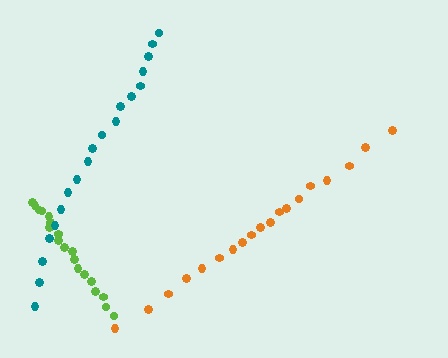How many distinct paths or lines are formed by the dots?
There are 3 distinct paths.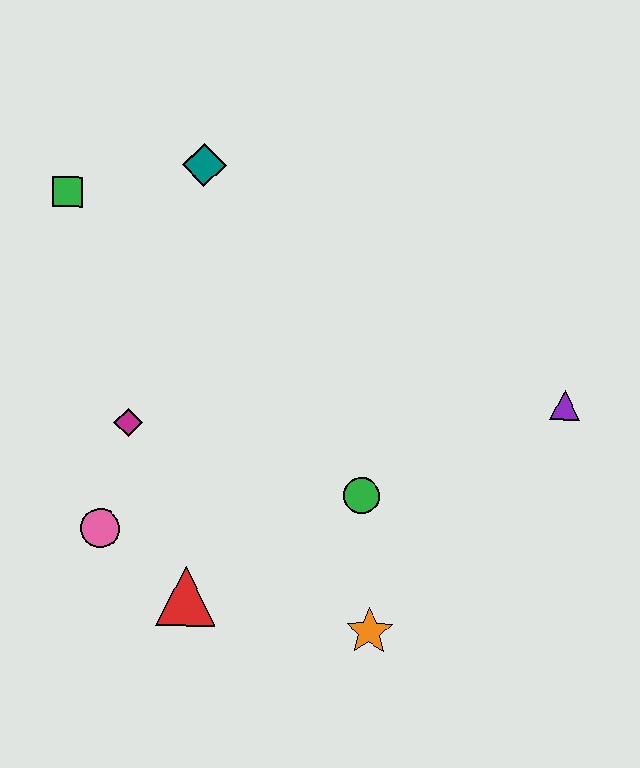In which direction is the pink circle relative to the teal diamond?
The pink circle is below the teal diamond.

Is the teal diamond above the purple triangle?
Yes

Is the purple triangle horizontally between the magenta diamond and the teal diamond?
No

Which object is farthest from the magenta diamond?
The purple triangle is farthest from the magenta diamond.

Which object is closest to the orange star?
The green circle is closest to the orange star.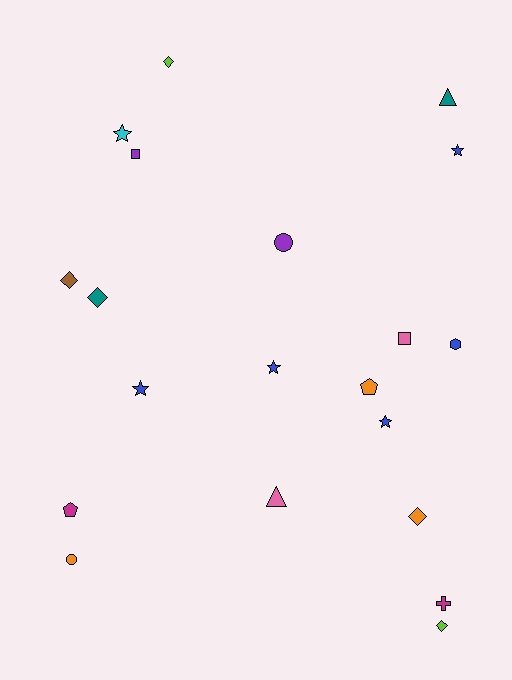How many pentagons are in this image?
There are 2 pentagons.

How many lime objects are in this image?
There are 2 lime objects.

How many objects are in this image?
There are 20 objects.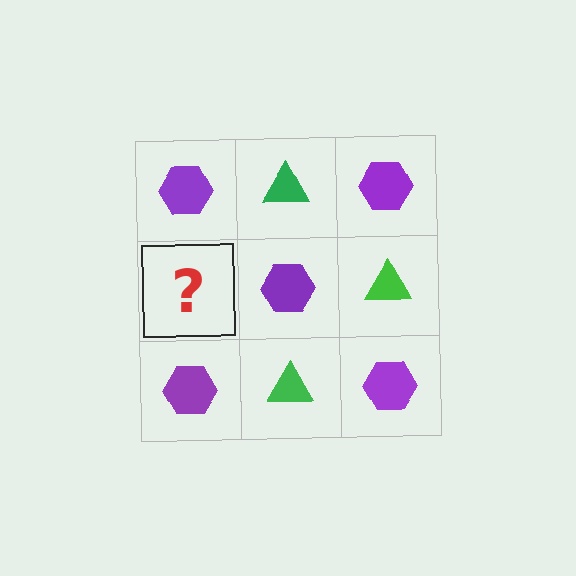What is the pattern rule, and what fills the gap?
The rule is that it alternates purple hexagon and green triangle in a checkerboard pattern. The gap should be filled with a green triangle.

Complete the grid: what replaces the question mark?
The question mark should be replaced with a green triangle.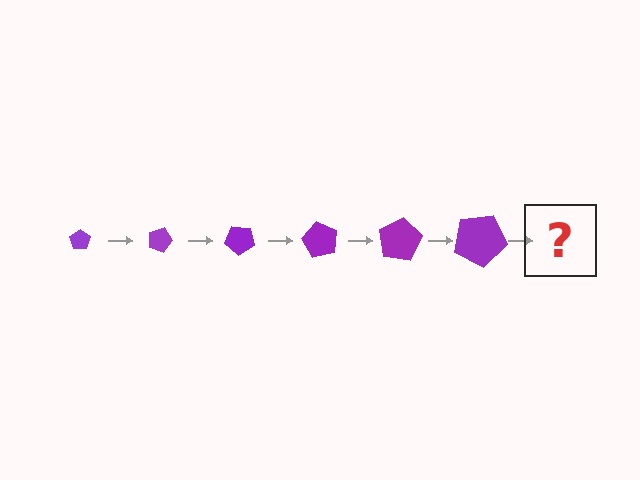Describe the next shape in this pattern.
It should be a pentagon, larger than the previous one and rotated 120 degrees from the start.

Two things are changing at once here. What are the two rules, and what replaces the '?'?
The two rules are that the pentagon grows larger each step and it rotates 20 degrees each step. The '?' should be a pentagon, larger than the previous one and rotated 120 degrees from the start.